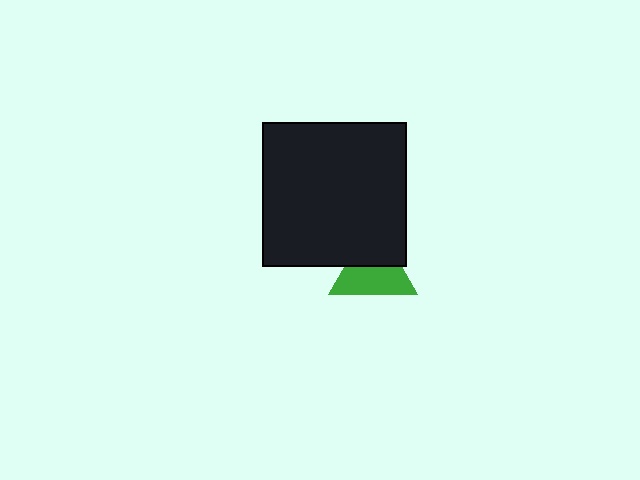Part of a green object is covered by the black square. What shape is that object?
It is a triangle.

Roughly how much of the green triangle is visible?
About half of it is visible (roughly 58%).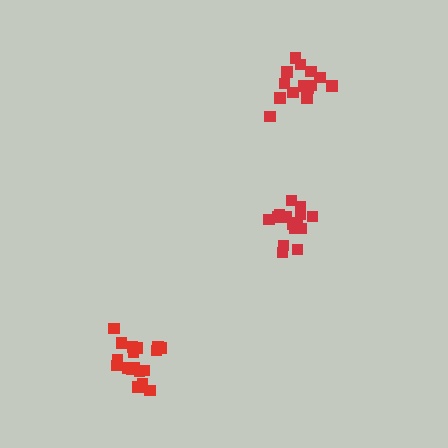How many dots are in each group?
Group 1: 18 dots, Group 2: 15 dots, Group 3: 14 dots (47 total).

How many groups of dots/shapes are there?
There are 3 groups.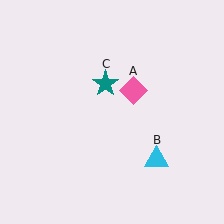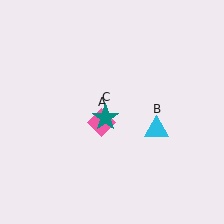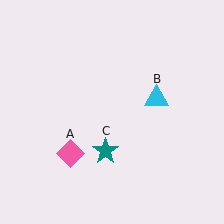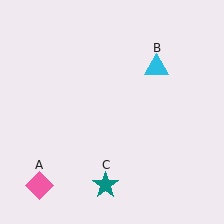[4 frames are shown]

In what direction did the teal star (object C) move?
The teal star (object C) moved down.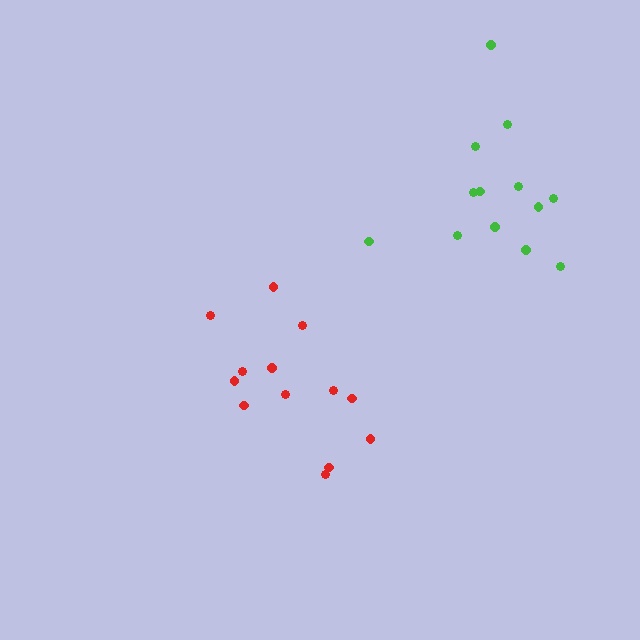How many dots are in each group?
Group 1: 13 dots, Group 2: 13 dots (26 total).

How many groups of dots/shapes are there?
There are 2 groups.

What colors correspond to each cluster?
The clusters are colored: green, red.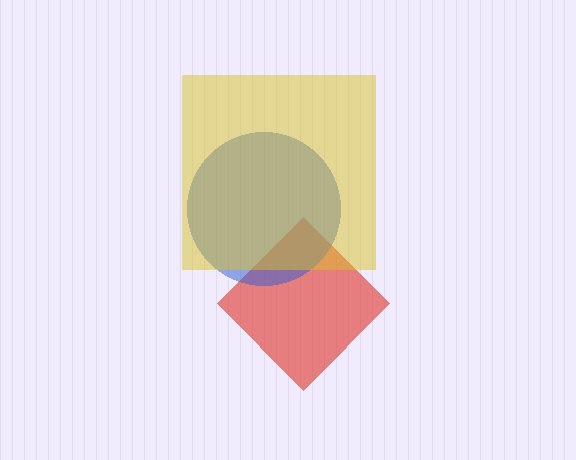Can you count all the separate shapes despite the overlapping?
Yes, there are 3 separate shapes.